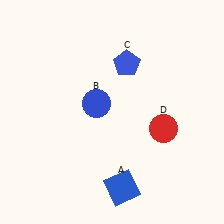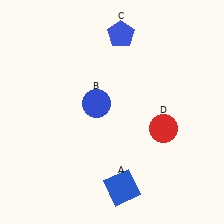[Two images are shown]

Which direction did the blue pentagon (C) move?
The blue pentagon (C) moved up.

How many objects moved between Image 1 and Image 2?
1 object moved between the two images.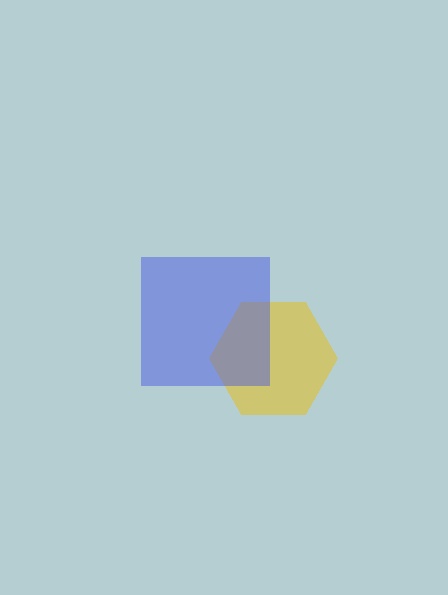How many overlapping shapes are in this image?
There are 2 overlapping shapes in the image.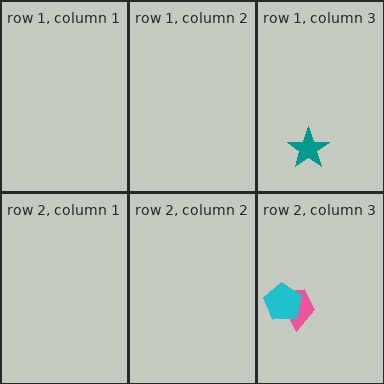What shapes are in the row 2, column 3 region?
The pink trapezoid, the cyan pentagon.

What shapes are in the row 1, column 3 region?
The teal star.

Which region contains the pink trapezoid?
The row 2, column 3 region.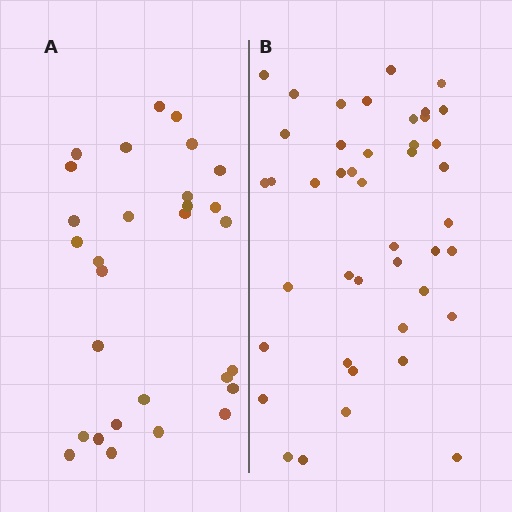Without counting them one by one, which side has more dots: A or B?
Region B (the right region) has more dots.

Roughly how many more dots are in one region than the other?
Region B has approximately 15 more dots than region A.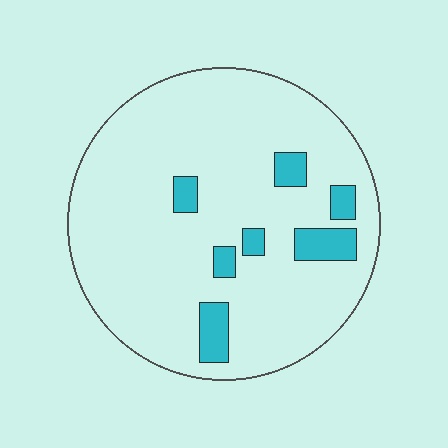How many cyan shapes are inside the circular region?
7.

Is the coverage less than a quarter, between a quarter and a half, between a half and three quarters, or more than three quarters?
Less than a quarter.